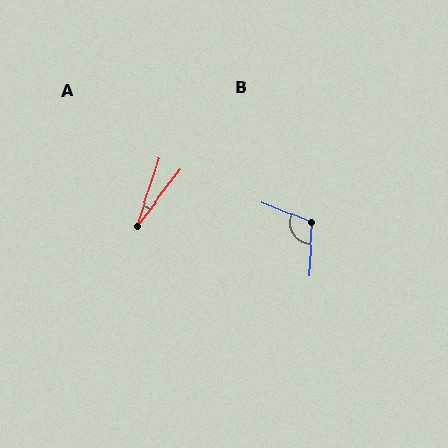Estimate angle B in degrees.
Approximately 108 degrees.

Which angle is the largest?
B, at approximately 108 degrees.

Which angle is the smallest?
A, at approximately 19 degrees.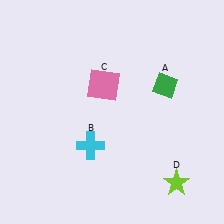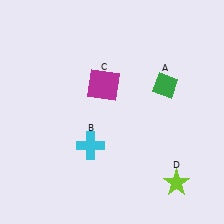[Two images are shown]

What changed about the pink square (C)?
In Image 1, C is pink. In Image 2, it changed to magenta.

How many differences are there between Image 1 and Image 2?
There is 1 difference between the two images.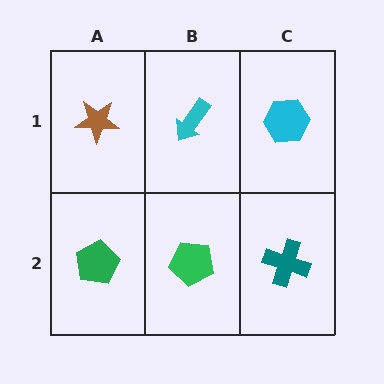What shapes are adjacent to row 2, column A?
A brown star (row 1, column A), a green pentagon (row 2, column B).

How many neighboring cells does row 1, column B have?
3.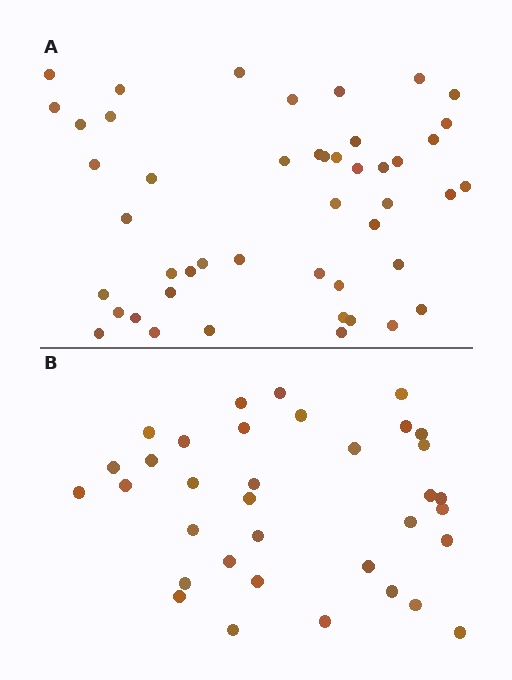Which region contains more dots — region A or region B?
Region A (the top region) has more dots.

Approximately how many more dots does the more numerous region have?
Region A has roughly 12 or so more dots than region B.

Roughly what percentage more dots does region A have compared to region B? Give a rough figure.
About 35% more.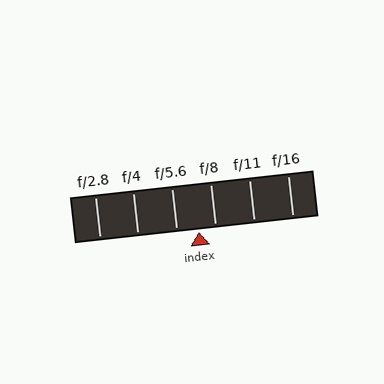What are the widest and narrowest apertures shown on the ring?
The widest aperture shown is f/2.8 and the narrowest is f/16.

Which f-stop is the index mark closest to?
The index mark is closest to f/8.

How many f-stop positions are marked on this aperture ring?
There are 6 f-stop positions marked.